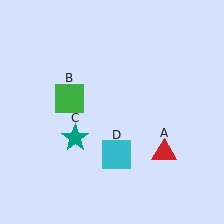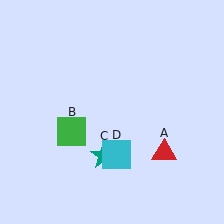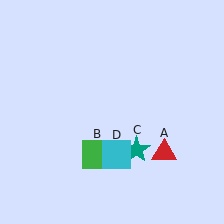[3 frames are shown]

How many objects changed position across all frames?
2 objects changed position: green square (object B), teal star (object C).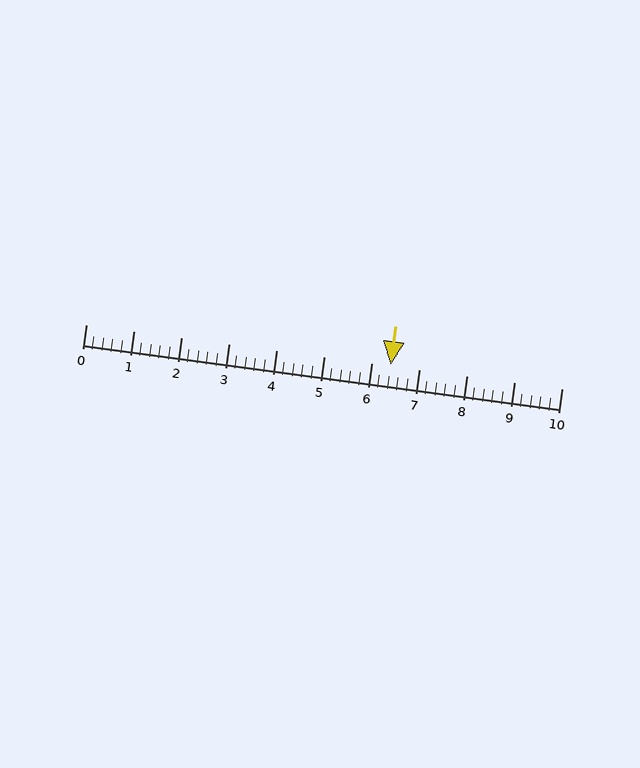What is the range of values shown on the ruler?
The ruler shows values from 0 to 10.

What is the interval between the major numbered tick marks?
The major tick marks are spaced 1 units apart.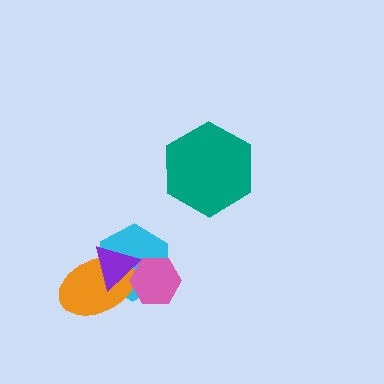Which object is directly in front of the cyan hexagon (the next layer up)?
The orange ellipse is directly in front of the cyan hexagon.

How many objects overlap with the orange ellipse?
3 objects overlap with the orange ellipse.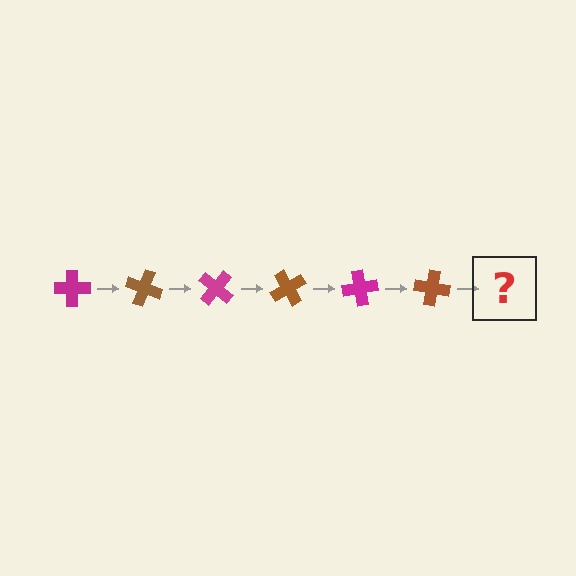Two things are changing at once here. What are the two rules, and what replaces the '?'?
The two rules are that it rotates 20 degrees each step and the color cycles through magenta and brown. The '?' should be a magenta cross, rotated 120 degrees from the start.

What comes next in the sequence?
The next element should be a magenta cross, rotated 120 degrees from the start.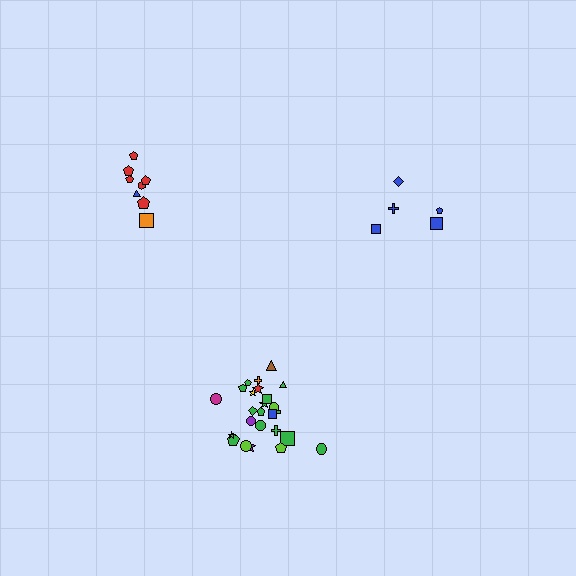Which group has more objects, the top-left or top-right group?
The top-left group.